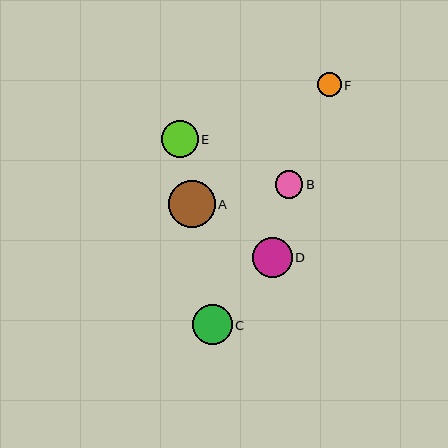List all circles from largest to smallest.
From largest to smallest: A, D, C, E, B, F.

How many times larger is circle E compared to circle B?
Circle E is approximately 1.3 times the size of circle B.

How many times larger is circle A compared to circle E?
Circle A is approximately 1.3 times the size of circle E.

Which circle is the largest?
Circle A is the largest with a size of approximately 47 pixels.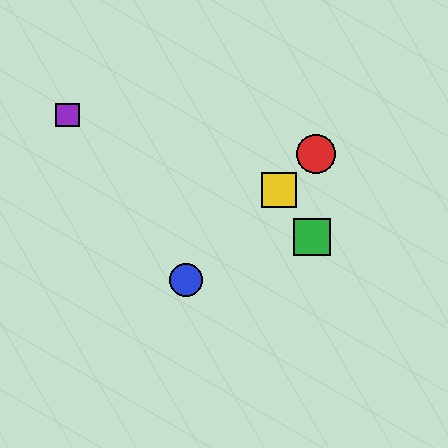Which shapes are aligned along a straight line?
The red circle, the blue circle, the yellow square are aligned along a straight line.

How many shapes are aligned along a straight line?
3 shapes (the red circle, the blue circle, the yellow square) are aligned along a straight line.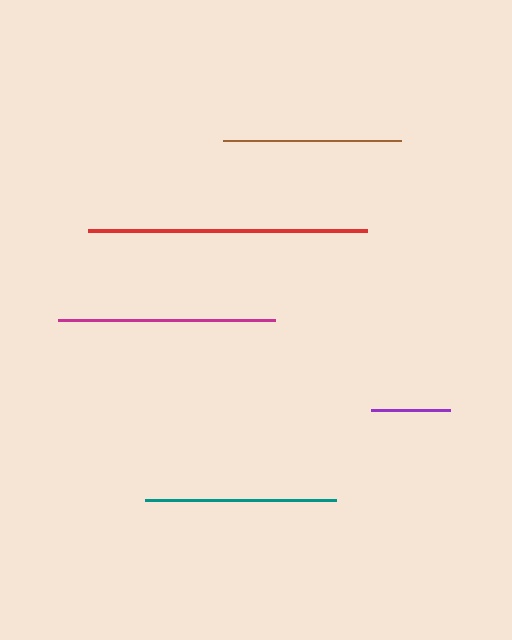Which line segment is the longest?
The red line is the longest at approximately 279 pixels.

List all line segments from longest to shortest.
From longest to shortest: red, magenta, teal, brown, purple.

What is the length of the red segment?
The red segment is approximately 279 pixels long.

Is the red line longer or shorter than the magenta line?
The red line is longer than the magenta line.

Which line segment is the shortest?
The purple line is the shortest at approximately 78 pixels.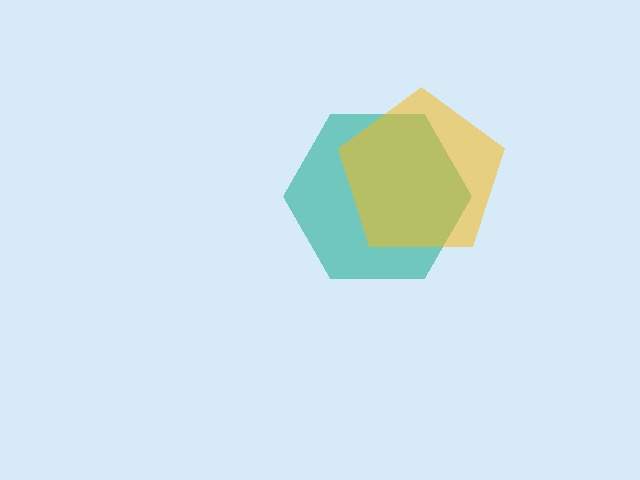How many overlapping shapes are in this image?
There are 2 overlapping shapes in the image.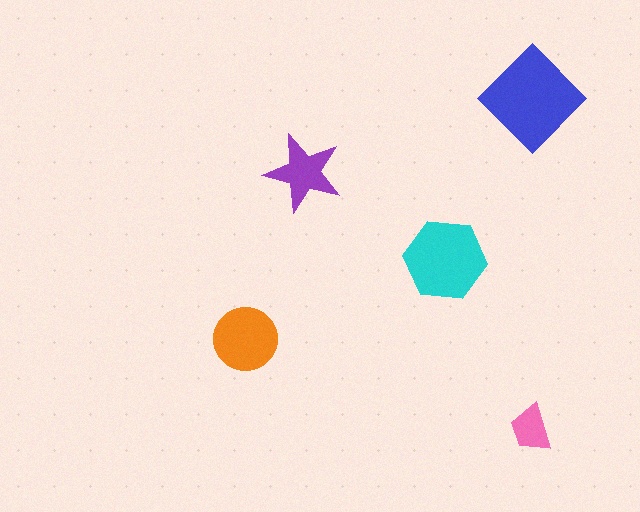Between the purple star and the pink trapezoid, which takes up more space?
The purple star.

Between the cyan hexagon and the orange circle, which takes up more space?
The cyan hexagon.